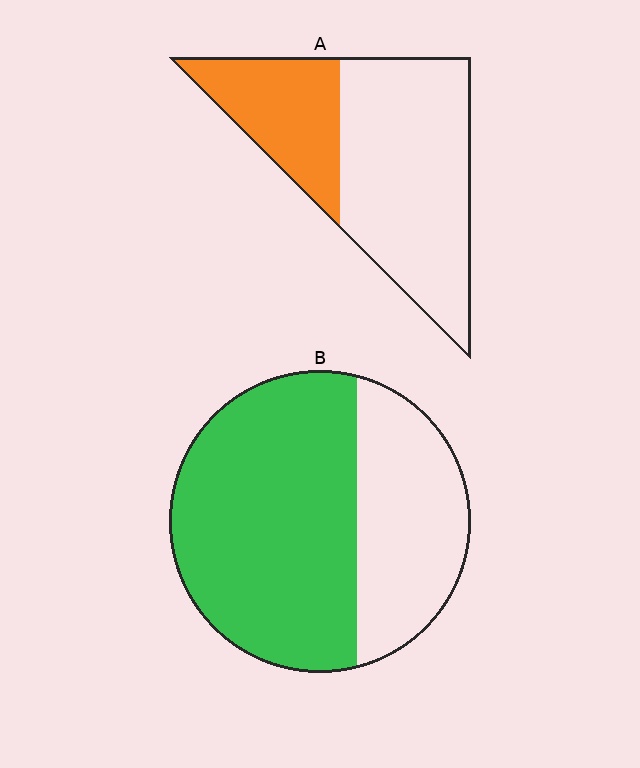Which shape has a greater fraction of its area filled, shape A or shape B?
Shape B.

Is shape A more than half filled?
No.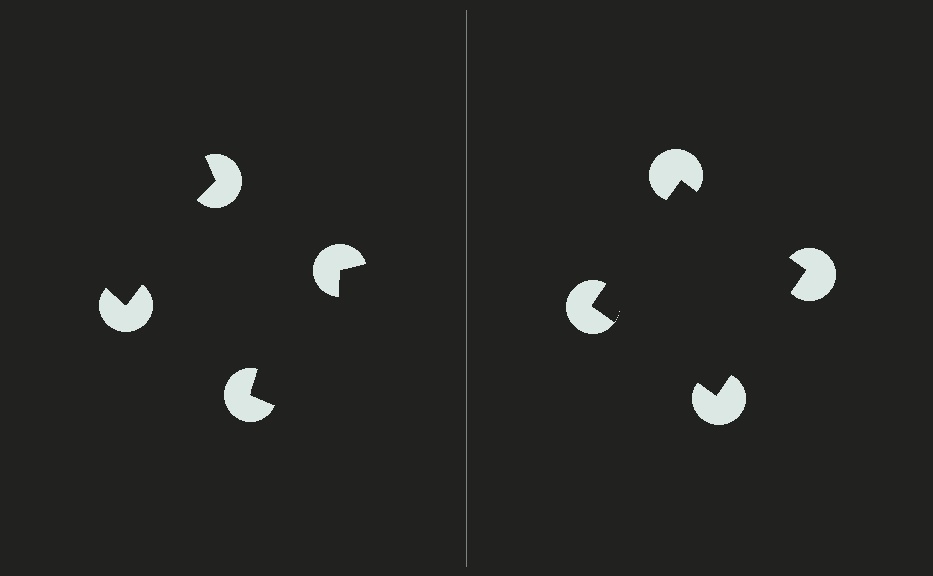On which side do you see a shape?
An illusory square appears on the right side. On the left side the wedge cuts are rotated, so no coherent shape forms.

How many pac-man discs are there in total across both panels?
8 — 4 on each side.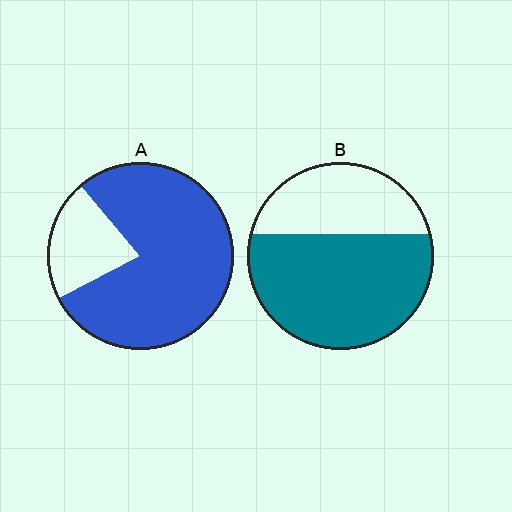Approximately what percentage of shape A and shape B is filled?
A is approximately 80% and B is approximately 65%.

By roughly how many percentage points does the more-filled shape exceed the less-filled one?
By roughly 15 percentage points (A over B).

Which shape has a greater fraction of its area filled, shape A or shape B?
Shape A.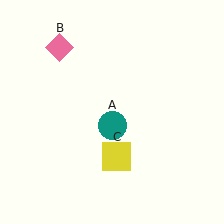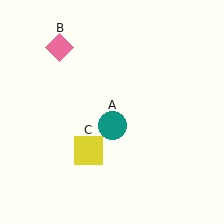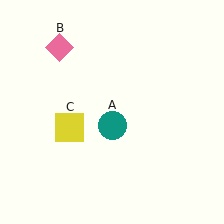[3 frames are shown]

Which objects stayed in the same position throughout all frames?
Teal circle (object A) and pink diamond (object B) remained stationary.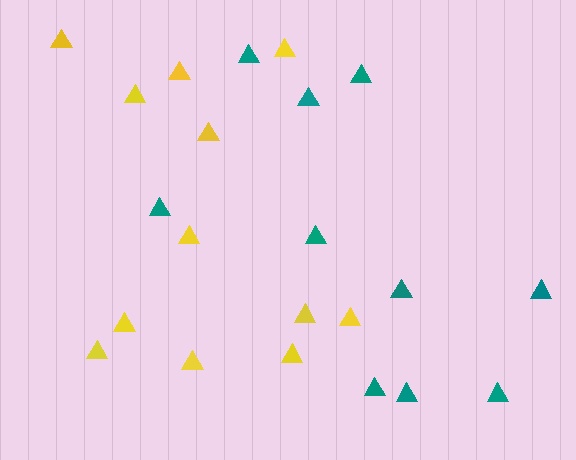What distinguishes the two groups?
There are 2 groups: one group of yellow triangles (12) and one group of teal triangles (10).